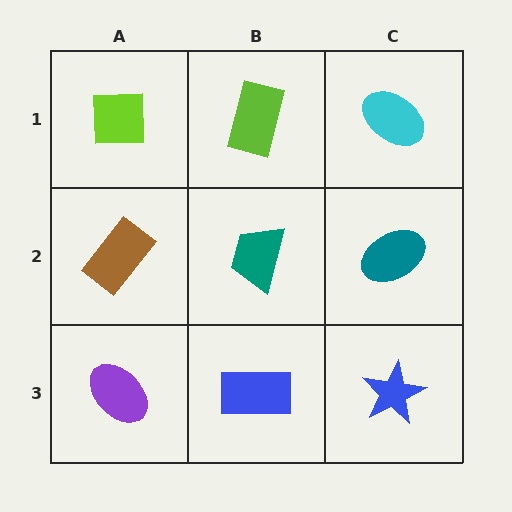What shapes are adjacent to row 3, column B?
A teal trapezoid (row 2, column B), a purple ellipse (row 3, column A), a blue star (row 3, column C).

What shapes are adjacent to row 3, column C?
A teal ellipse (row 2, column C), a blue rectangle (row 3, column B).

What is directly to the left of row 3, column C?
A blue rectangle.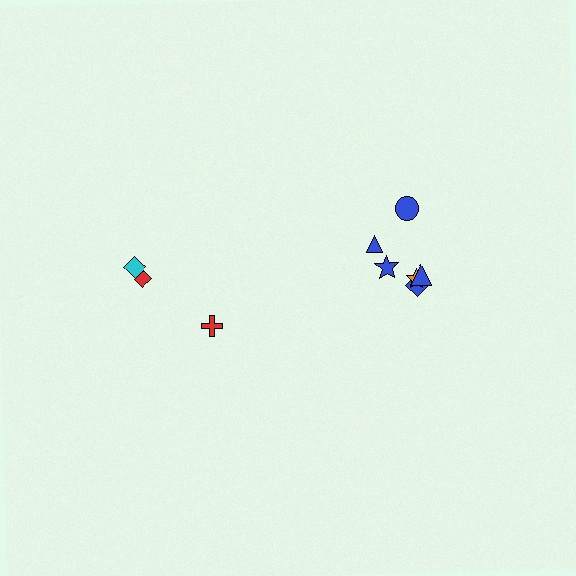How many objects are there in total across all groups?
There are 9 objects.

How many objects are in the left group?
There are 3 objects.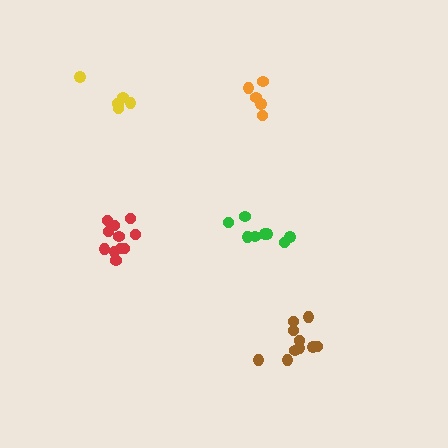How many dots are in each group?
Group 1: 6 dots, Group 2: 8 dots, Group 3: 10 dots, Group 4: 5 dots, Group 5: 11 dots (40 total).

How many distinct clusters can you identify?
There are 5 distinct clusters.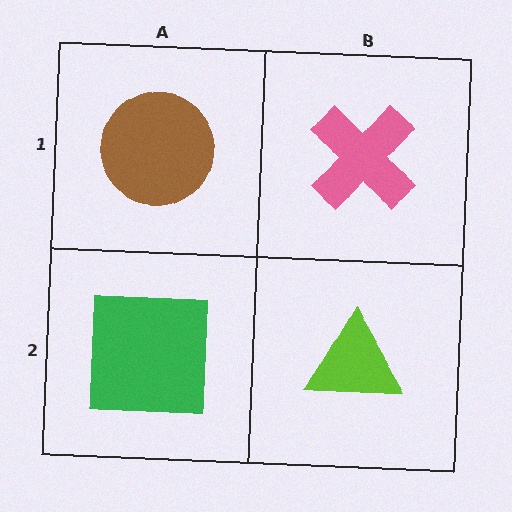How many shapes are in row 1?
2 shapes.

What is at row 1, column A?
A brown circle.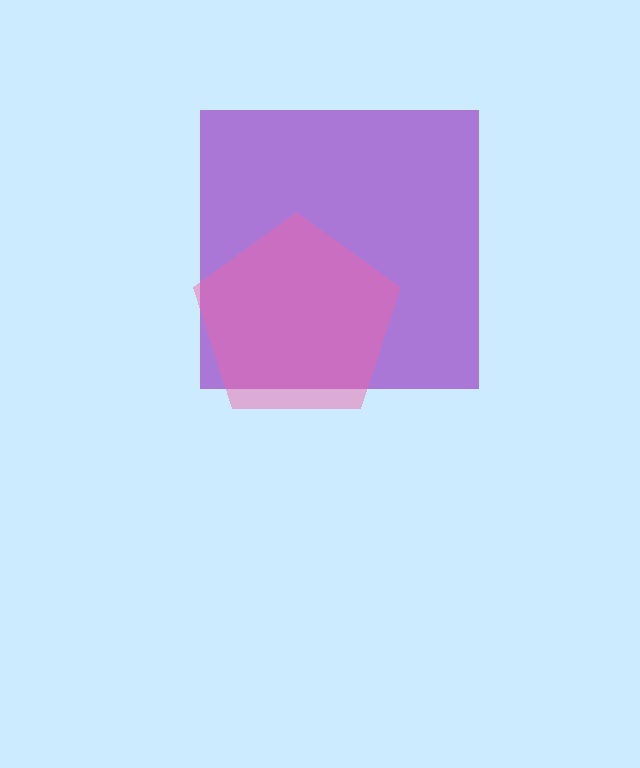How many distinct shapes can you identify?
There are 2 distinct shapes: a purple square, a pink pentagon.